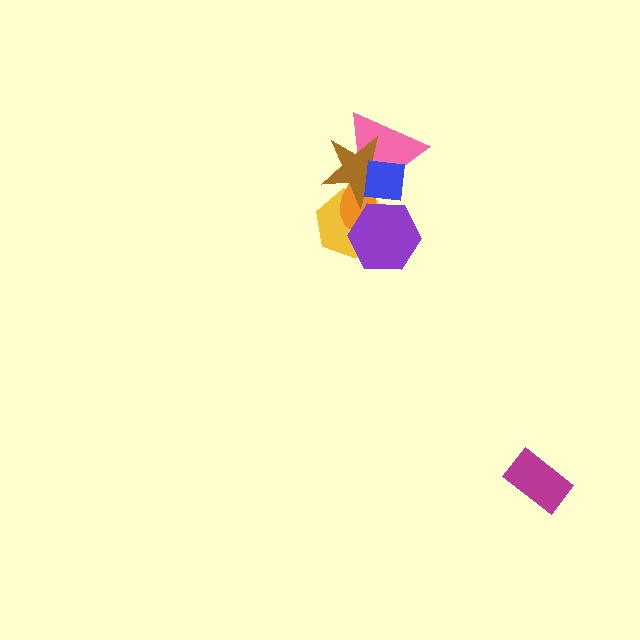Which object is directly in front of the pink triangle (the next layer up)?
The brown star is directly in front of the pink triangle.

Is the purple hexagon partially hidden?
Yes, it is partially covered by another shape.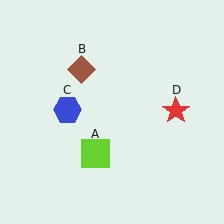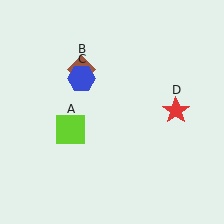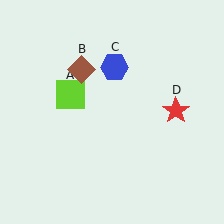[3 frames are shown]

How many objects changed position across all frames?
2 objects changed position: lime square (object A), blue hexagon (object C).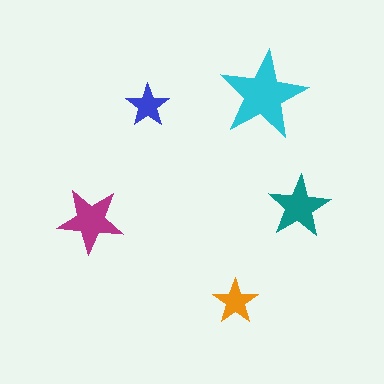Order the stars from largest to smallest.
the cyan one, the magenta one, the teal one, the orange one, the blue one.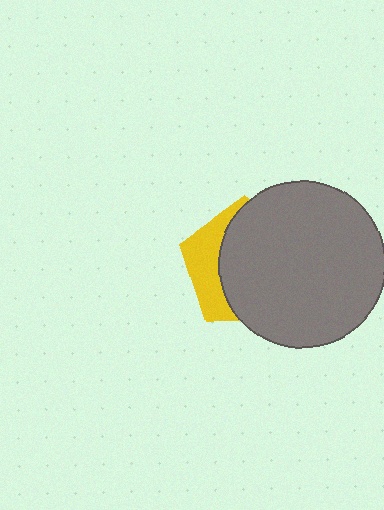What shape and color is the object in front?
The object in front is a gray circle.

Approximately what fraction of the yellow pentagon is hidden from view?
Roughly 70% of the yellow pentagon is hidden behind the gray circle.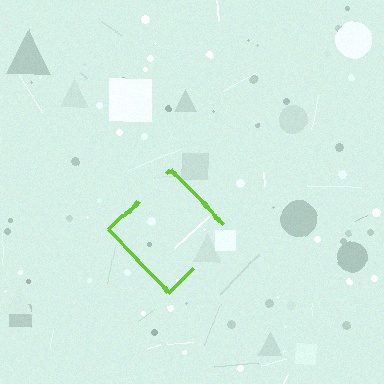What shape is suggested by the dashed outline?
The dashed outline suggests a diamond.